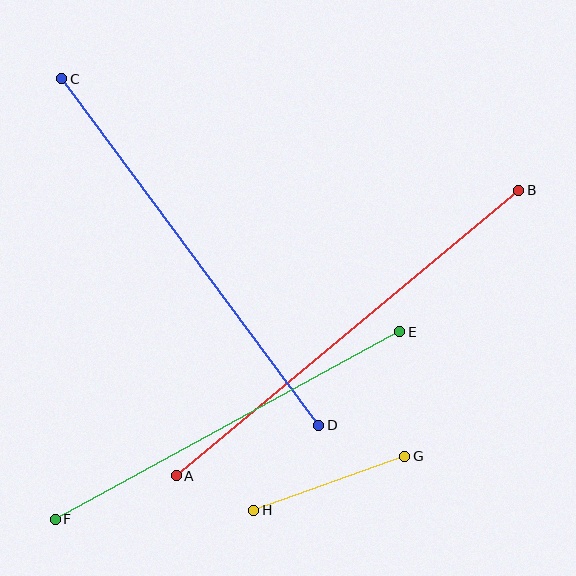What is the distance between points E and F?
The distance is approximately 392 pixels.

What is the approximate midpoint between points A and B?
The midpoint is at approximately (347, 333) pixels.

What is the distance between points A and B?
The distance is approximately 446 pixels.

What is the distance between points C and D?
The distance is approximately 431 pixels.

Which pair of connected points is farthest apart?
Points A and B are farthest apart.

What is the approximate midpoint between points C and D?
The midpoint is at approximately (190, 252) pixels.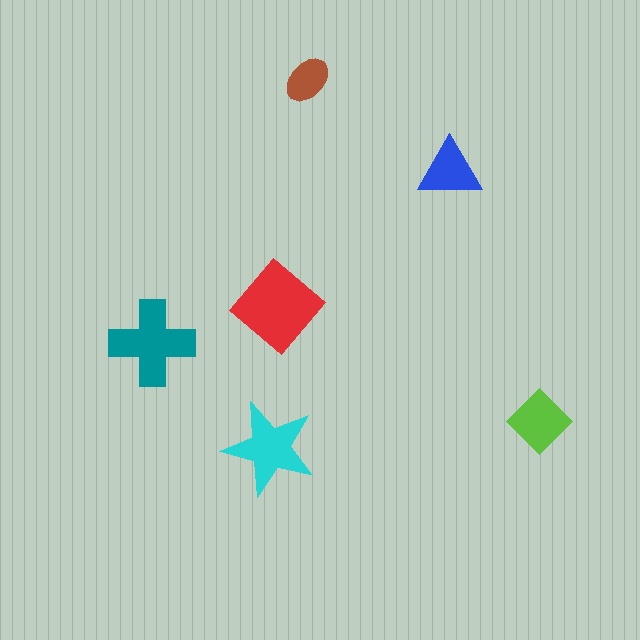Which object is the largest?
The red diamond.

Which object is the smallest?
The brown ellipse.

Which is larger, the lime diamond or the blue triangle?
The lime diamond.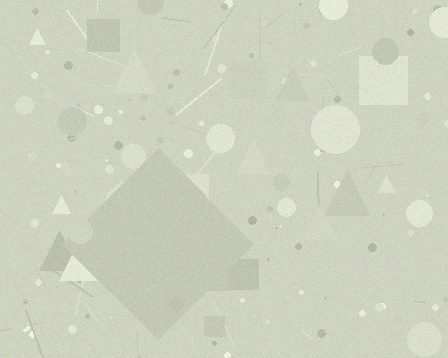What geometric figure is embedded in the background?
A diamond is embedded in the background.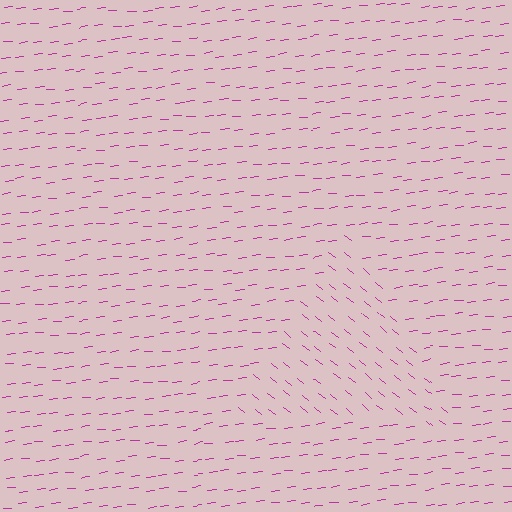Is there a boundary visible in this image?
Yes, there is a texture boundary formed by a change in line orientation.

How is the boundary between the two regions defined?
The boundary is defined purely by a change in line orientation (approximately 45 degrees difference). All lines are the same color and thickness.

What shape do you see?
I see a triangle.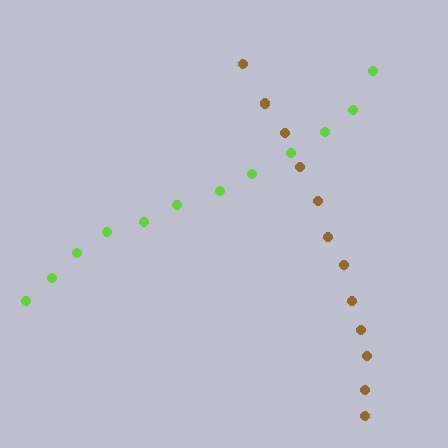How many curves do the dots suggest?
There are 2 distinct paths.